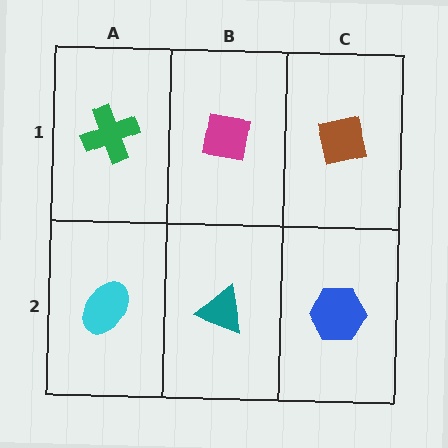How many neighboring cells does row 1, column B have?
3.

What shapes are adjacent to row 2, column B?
A magenta square (row 1, column B), a cyan ellipse (row 2, column A), a blue hexagon (row 2, column C).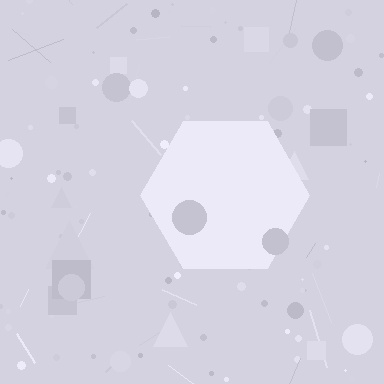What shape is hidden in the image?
A hexagon is hidden in the image.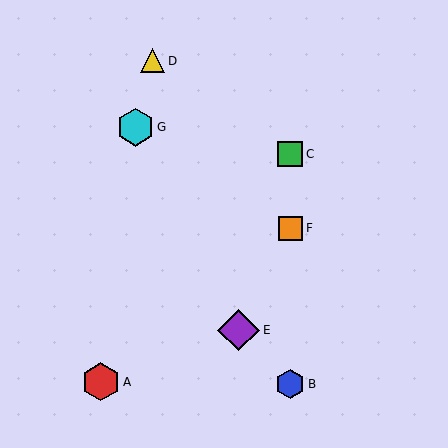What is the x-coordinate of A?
Object A is at x≈101.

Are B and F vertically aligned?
Yes, both are at x≈290.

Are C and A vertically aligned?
No, C is at x≈290 and A is at x≈101.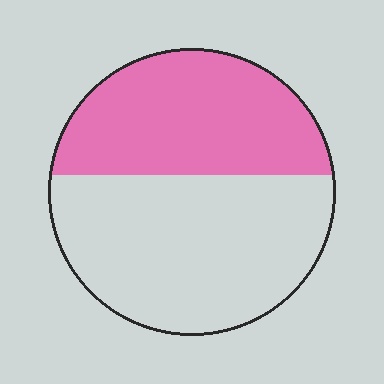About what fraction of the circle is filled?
About two fifths (2/5).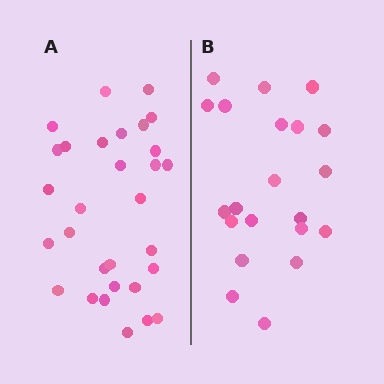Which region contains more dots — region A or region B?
Region A (the left region) has more dots.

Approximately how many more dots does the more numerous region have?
Region A has roughly 8 or so more dots than region B.